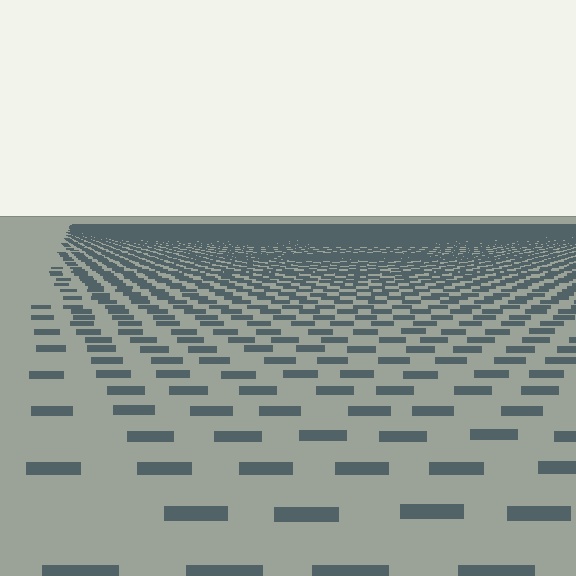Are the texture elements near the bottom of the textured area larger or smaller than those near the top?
Larger. Near the bottom, elements are closer to the viewer and appear at a bigger on-screen size.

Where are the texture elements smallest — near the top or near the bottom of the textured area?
Near the top.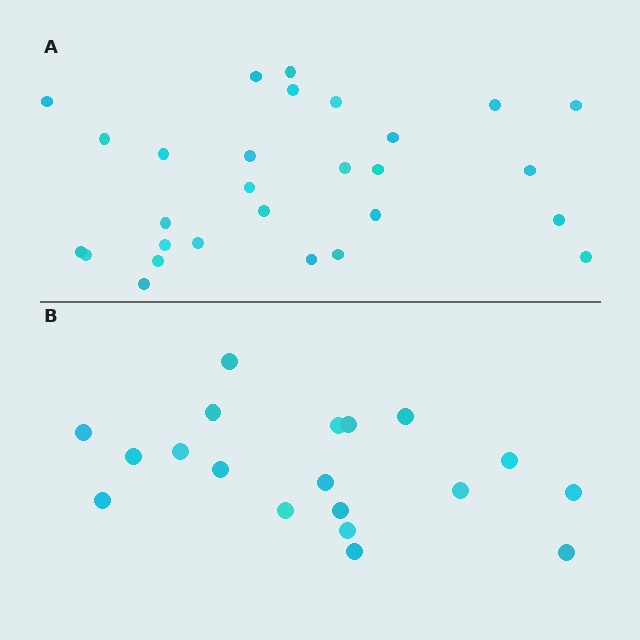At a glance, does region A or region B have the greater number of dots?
Region A (the top region) has more dots.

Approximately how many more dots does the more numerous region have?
Region A has roughly 8 or so more dots than region B.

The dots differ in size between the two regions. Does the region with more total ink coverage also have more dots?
No. Region B has more total ink coverage because its dots are larger, but region A actually contains more individual dots. Total area can be misleading — the number of items is what matters here.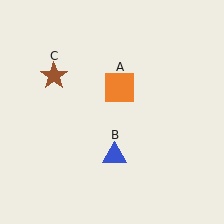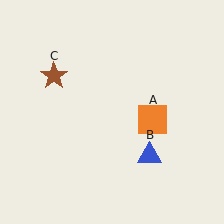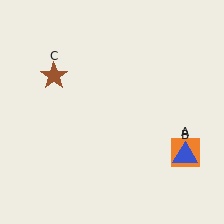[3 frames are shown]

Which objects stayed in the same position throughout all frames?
Brown star (object C) remained stationary.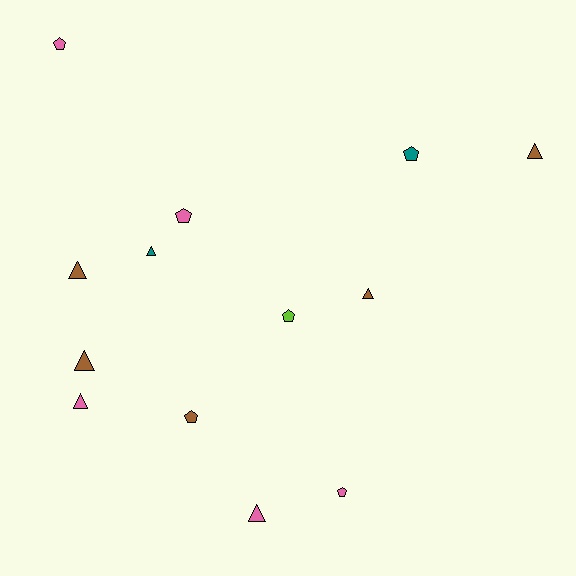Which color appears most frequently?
Brown, with 5 objects.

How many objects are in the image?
There are 13 objects.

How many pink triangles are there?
There are 2 pink triangles.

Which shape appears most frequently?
Triangle, with 7 objects.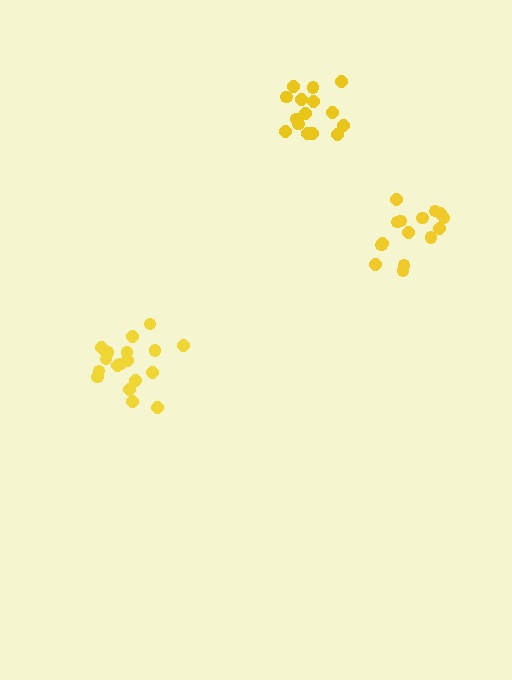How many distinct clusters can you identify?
There are 3 distinct clusters.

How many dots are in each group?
Group 1: 15 dots, Group 2: 19 dots, Group 3: 15 dots (49 total).